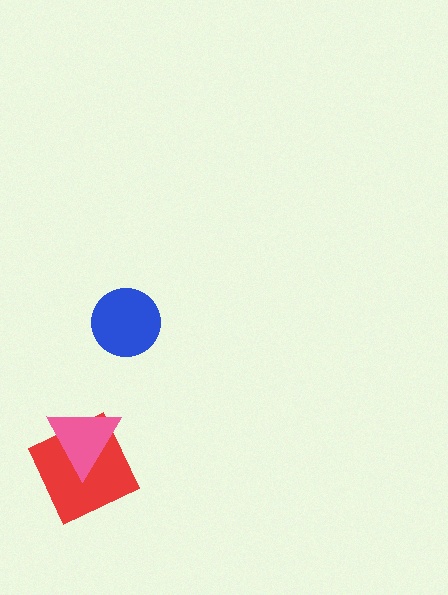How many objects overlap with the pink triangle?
1 object overlaps with the pink triangle.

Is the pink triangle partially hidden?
No, no other shape covers it.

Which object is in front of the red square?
The pink triangle is in front of the red square.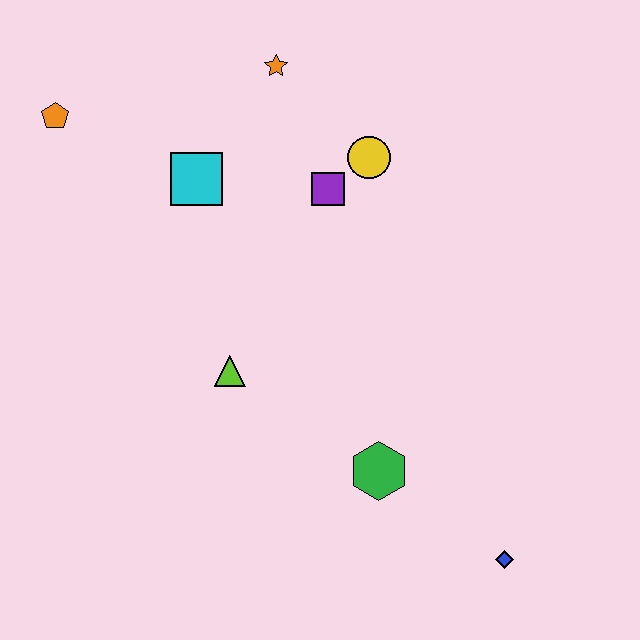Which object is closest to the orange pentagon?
The cyan square is closest to the orange pentagon.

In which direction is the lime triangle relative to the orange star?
The lime triangle is below the orange star.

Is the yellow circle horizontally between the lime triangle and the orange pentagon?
No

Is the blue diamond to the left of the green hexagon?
No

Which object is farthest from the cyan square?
The blue diamond is farthest from the cyan square.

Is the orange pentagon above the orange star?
No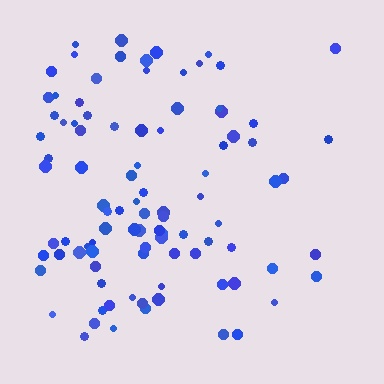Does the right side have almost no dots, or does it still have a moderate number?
Still a moderate number, just noticeably fewer than the left.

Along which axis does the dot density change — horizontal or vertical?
Horizontal.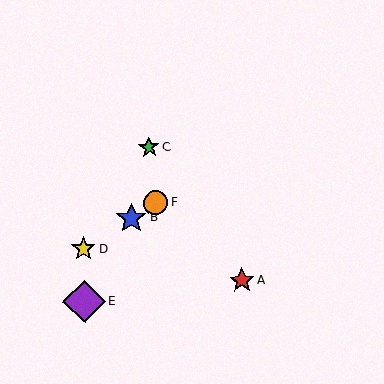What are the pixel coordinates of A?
Object A is at (242, 281).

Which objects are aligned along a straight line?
Objects B, D, F are aligned along a straight line.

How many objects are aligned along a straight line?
3 objects (B, D, F) are aligned along a straight line.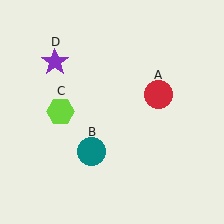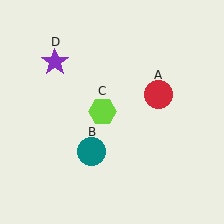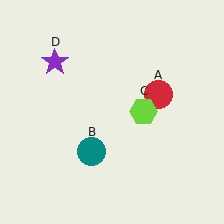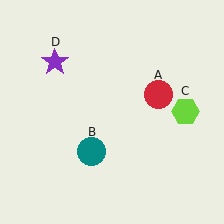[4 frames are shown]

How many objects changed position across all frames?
1 object changed position: lime hexagon (object C).